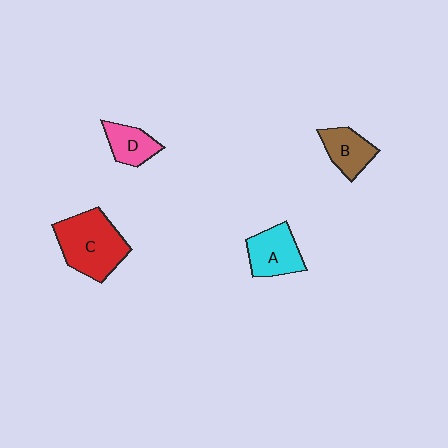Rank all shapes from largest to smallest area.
From largest to smallest: C (red), A (cyan), B (brown), D (pink).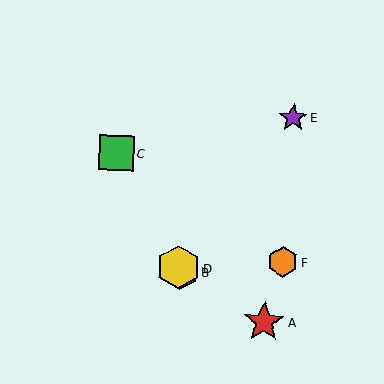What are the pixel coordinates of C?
Object C is at (116, 153).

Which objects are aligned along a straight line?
Objects B, C, D are aligned along a straight line.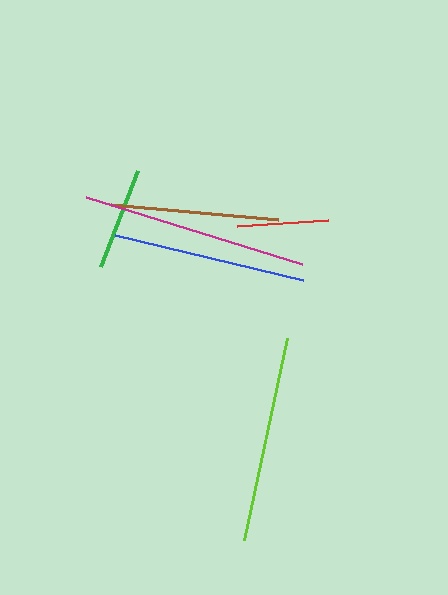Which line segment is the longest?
The magenta line is the longest at approximately 227 pixels.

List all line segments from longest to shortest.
From longest to shortest: magenta, lime, blue, brown, green, red.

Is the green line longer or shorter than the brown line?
The brown line is longer than the green line.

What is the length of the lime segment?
The lime segment is approximately 207 pixels long.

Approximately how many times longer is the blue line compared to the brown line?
The blue line is approximately 1.2 times the length of the brown line.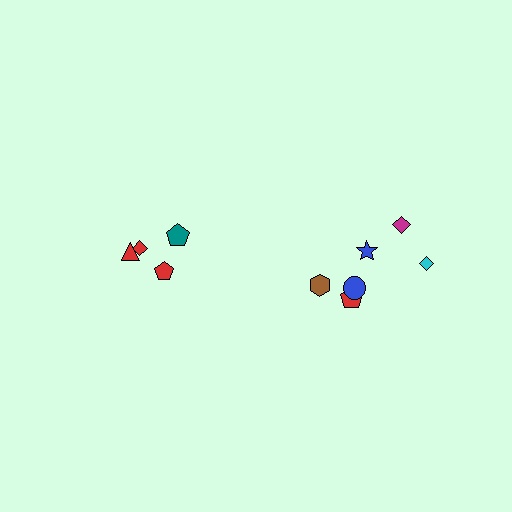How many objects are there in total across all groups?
There are 10 objects.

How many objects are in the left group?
There are 4 objects.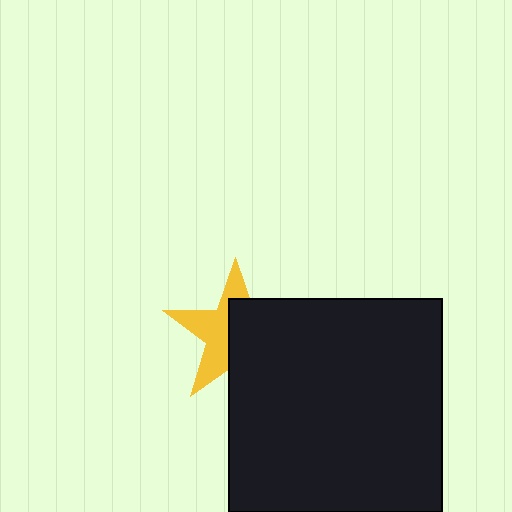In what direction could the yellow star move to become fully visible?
The yellow star could move left. That would shift it out from behind the black square entirely.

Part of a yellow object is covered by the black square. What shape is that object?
It is a star.